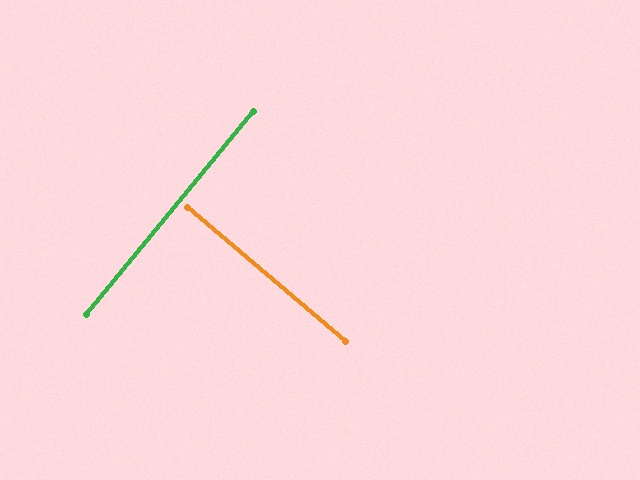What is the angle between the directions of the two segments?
Approximately 89 degrees.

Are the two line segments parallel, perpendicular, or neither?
Perpendicular — they meet at approximately 89°.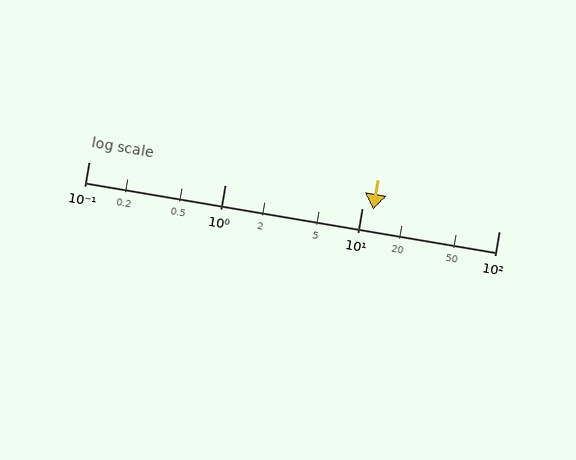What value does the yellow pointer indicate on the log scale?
The pointer indicates approximately 12.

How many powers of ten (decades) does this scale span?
The scale spans 3 decades, from 0.1 to 100.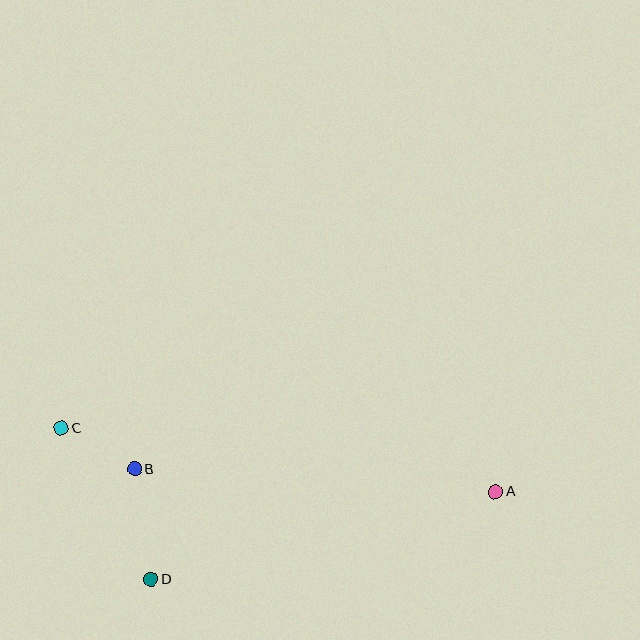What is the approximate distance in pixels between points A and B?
The distance between A and B is approximately 361 pixels.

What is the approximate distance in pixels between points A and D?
The distance between A and D is approximately 355 pixels.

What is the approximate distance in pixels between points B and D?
The distance between B and D is approximately 111 pixels.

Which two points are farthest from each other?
Points A and C are farthest from each other.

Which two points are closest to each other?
Points B and C are closest to each other.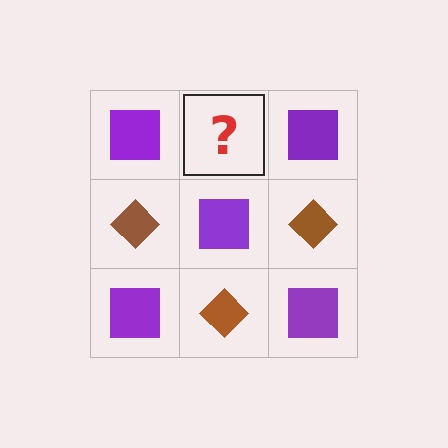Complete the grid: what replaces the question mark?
The question mark should be replaced with a brown diamond.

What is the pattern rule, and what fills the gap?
The rule is that it alternates purple square and brown diamond in a checkerboard pattern. The gap should be filled with a brown diamond.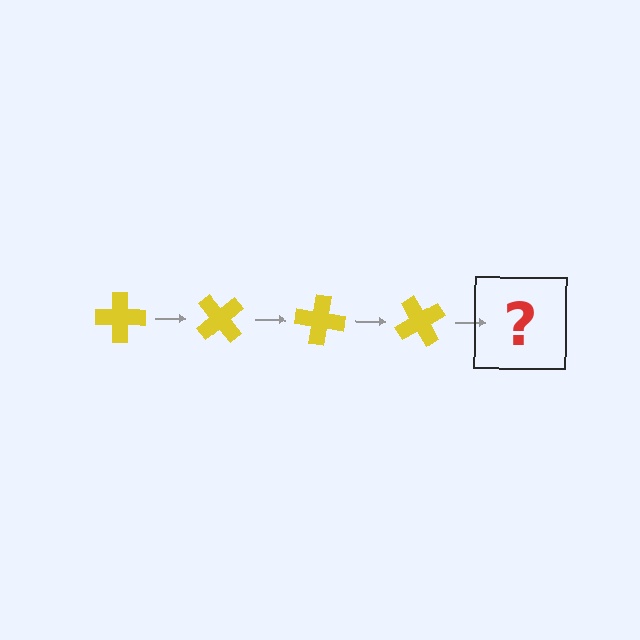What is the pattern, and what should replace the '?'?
The pattern is that the cross rotates 50 degrees each step. The '?' should be a yellow cross rotated 200 degrees.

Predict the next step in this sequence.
The next step is a yellow cross rotated 200 degrees.